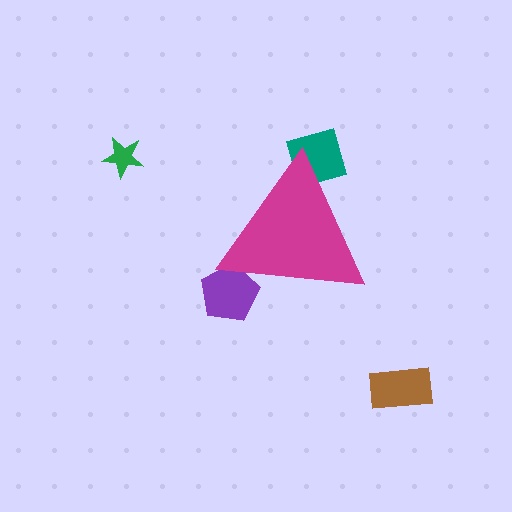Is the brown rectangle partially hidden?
No, the brown rectangle is fully visible.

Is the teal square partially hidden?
Yes, the teal square is partially hidden behind the magenta triangle.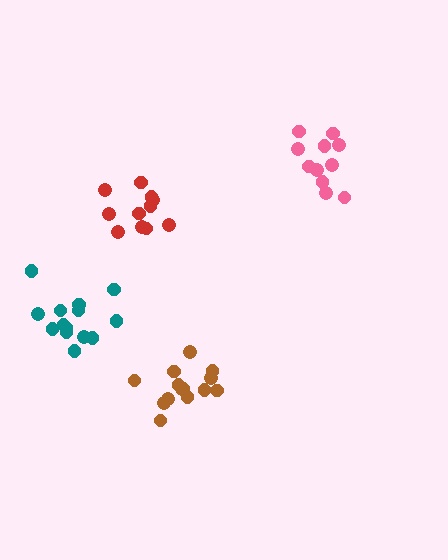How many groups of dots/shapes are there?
There are 4 groups.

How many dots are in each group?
Group 1: 14 dots, Group 2: 12 dots, Group 3: 14 dots, Group 4: 11 dots (51 total).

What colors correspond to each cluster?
The clusters are colored: teal, red, brown, pink.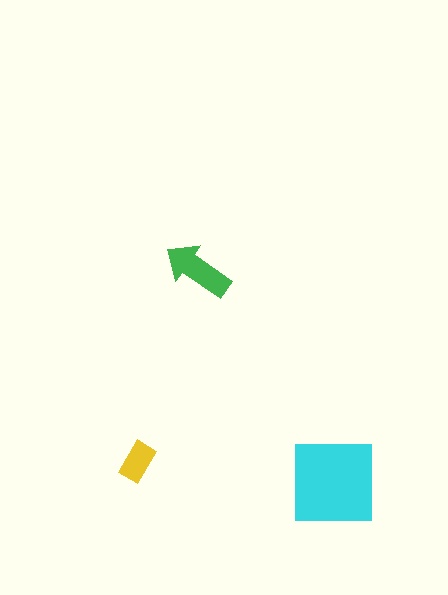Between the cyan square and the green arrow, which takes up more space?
The cyan square.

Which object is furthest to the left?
The yellow rectangle is leftmost.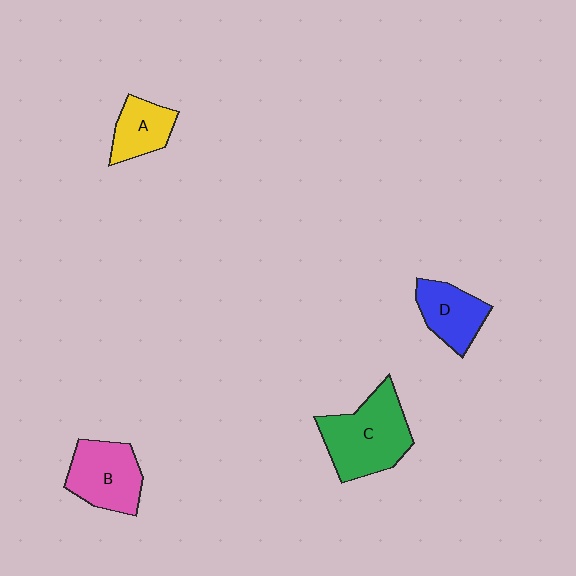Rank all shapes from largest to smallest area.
From largest to smallest: C (green), B (pink), D (blue), A (yellow).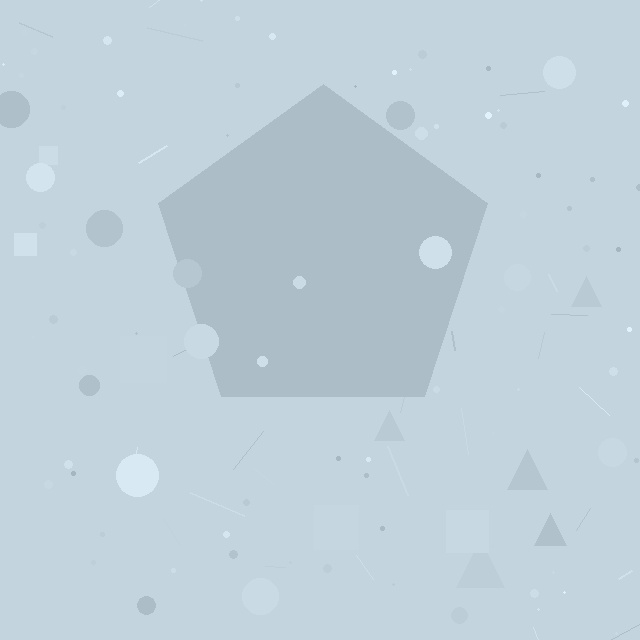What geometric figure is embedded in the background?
A pentagon is embedded in the background.